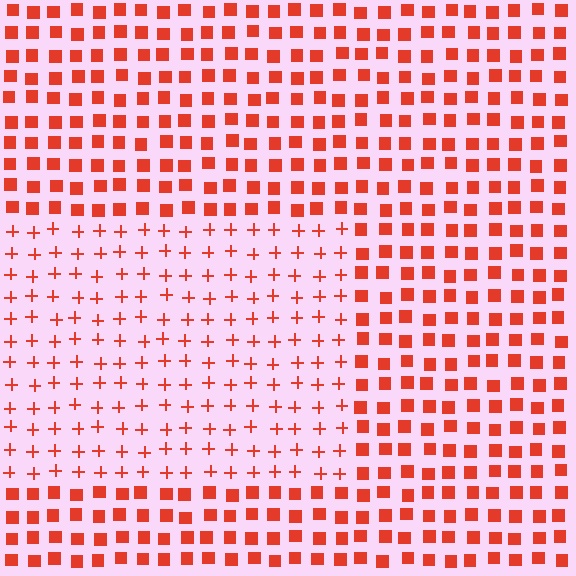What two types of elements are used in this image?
The image uses plus signs inside the rectangle region and squares outside it.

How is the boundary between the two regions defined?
The boundary is defined by a change in element shape: plus signs inside vs. squares outside. All elements share the same color and spacing.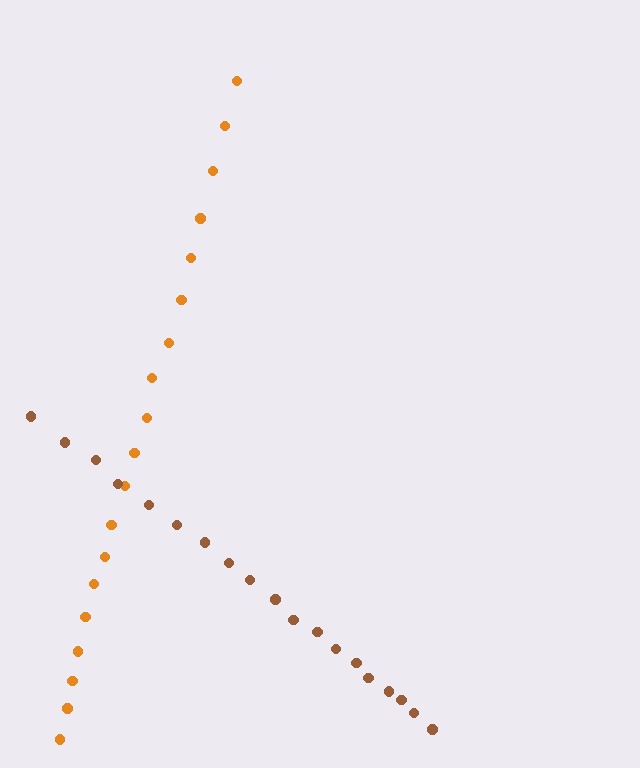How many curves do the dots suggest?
There are 2 distinct paths.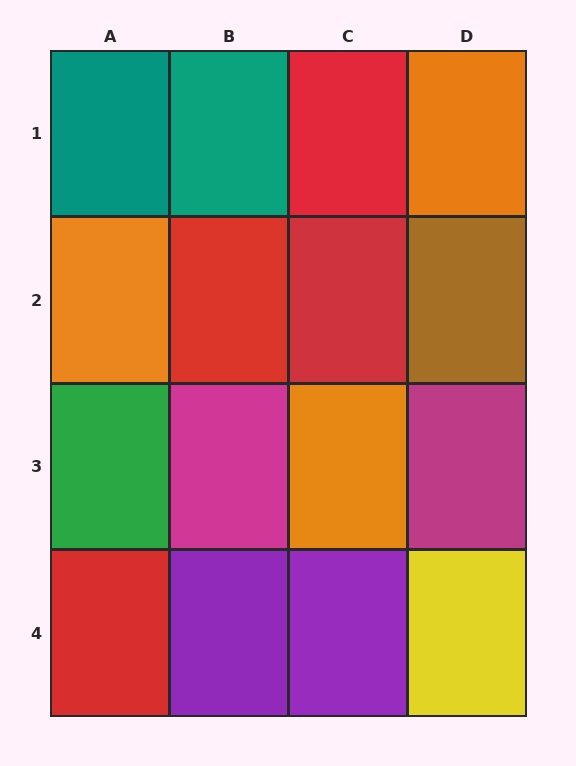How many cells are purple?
2 cells are purple.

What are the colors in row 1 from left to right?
Teal, teal, red, orange.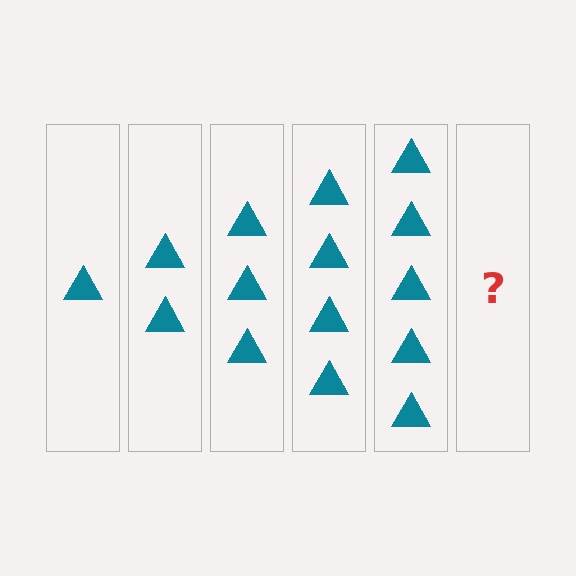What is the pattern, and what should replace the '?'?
The pattern is that each step adds one more triangle. The '?' should be 6 triangles.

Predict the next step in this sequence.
The next step is 6 triangles.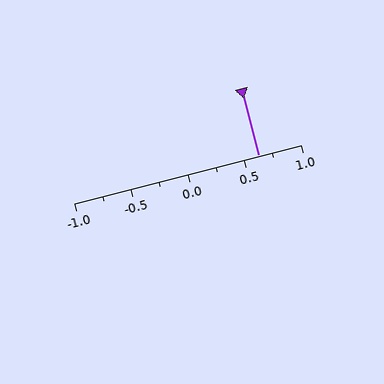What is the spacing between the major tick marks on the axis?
The major ticks are spaced 0.5 apart.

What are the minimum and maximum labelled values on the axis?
The axis runs from -1.0 to 1.0.